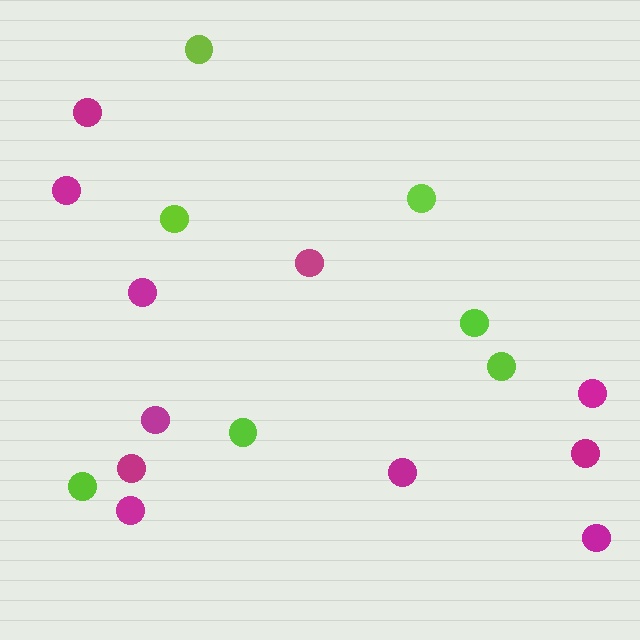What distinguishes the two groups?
There are 2 groups: one group of lime circles (7) and one group of magenta circles (11).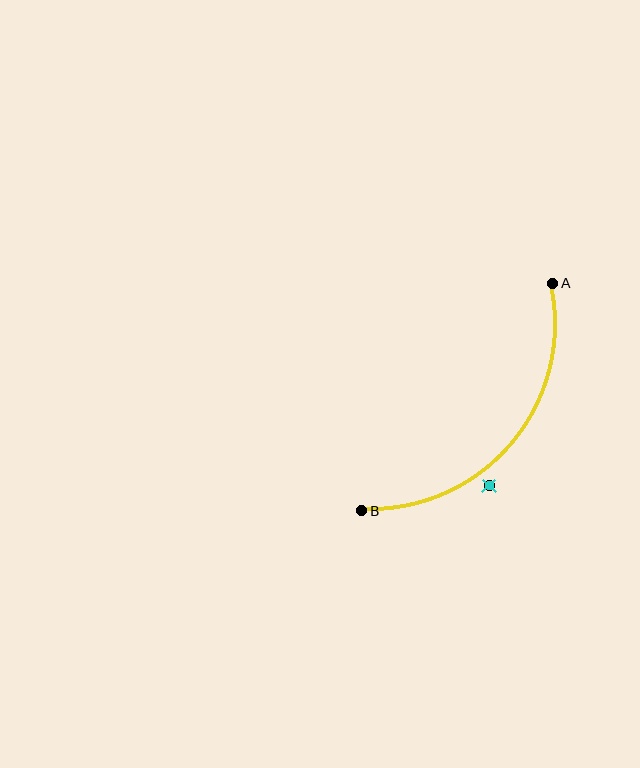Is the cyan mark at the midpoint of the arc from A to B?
No — the cyan mark does not lie on the arc at all. It sits slightly outside the curve.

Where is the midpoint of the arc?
The arc midpoint is the point on the curve farthest from the straight line joining A and B. It sits below and to the right of that line.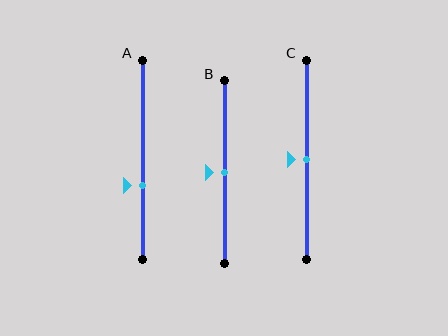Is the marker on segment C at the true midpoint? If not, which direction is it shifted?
Yes, the marker on segment C is at the true midpoint.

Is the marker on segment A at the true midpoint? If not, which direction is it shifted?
No, the marker on segment A is shifted downward by about 13% of the segment length.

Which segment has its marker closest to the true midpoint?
Segment B has its marker closest to the true midpoint.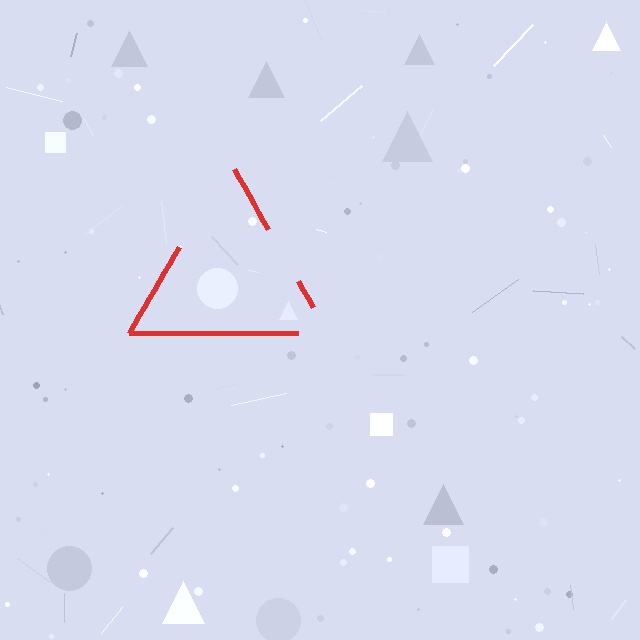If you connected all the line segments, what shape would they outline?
They would outline a triangle.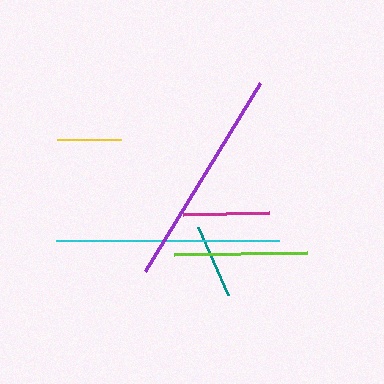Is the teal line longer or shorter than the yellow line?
The teal line is longer than the yellow line.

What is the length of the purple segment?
The purple segment is approximately 220 pixels long.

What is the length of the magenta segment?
The magenta segment is approximately 86 pixels long.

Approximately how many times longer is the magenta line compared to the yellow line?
The magenta line is approximately 1.3 times the length of the yellow line.